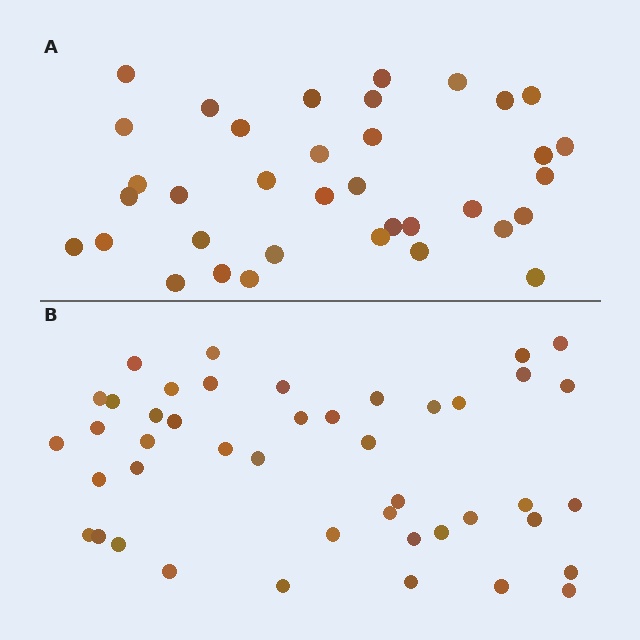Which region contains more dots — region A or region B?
Region B (the bottom region) has more dots.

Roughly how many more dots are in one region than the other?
Region B has roughly 8 or so more dots than region A.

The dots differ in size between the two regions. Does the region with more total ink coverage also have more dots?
No. Region A has more total ink coverage because its dots are larger, but region B actually contains more individual dots. Total area can be misleading — the number of items is what matters here.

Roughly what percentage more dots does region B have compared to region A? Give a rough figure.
About 20% more.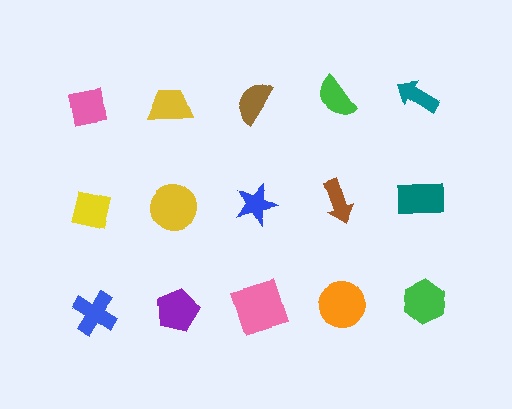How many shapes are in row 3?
5 shapes.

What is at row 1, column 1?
A pink square.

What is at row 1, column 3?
A brown semicircle.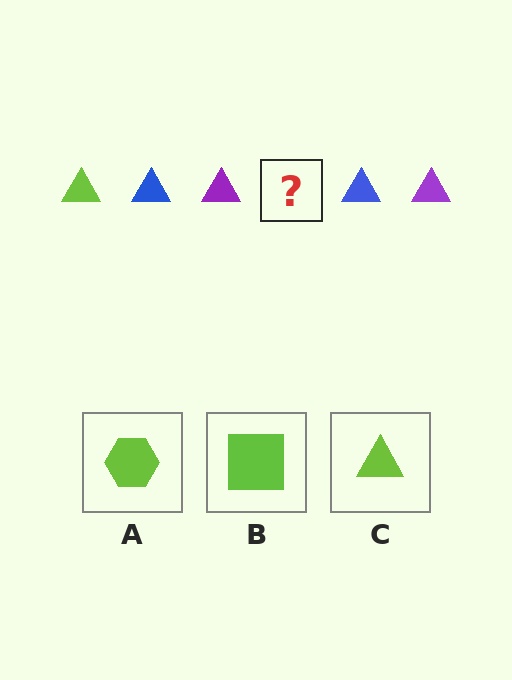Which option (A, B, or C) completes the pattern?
C.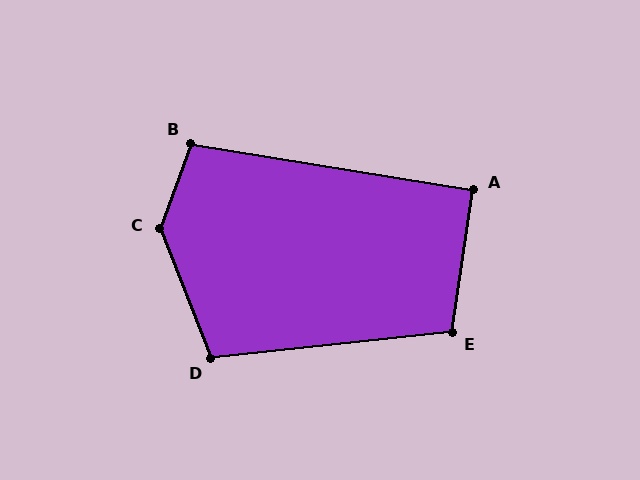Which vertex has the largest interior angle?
C, at approximately 138 degrees.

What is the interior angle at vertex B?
Approximately 101 degrees (obtuse).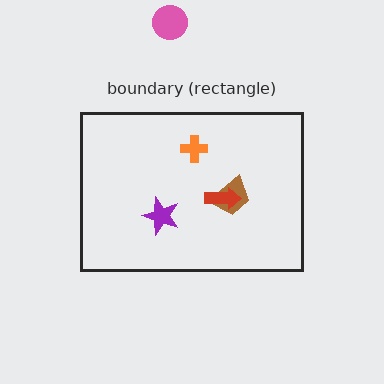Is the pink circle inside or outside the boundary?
Outside.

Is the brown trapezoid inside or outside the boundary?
Inside.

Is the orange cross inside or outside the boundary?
Inside.